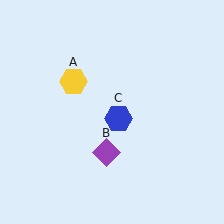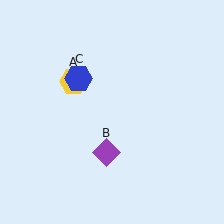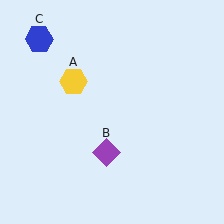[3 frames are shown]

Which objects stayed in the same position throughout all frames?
Yellow hexagon (object A) and purple diamond (object B) remained stationary.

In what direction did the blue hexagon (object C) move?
The blue hexagon (object C) moved up and to the left.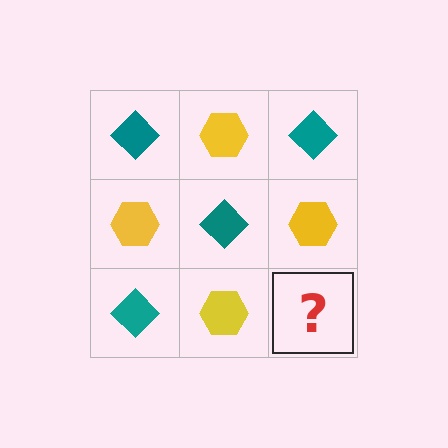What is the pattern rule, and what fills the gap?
The rule is that it alternates teal diamond and yellow hexagon in a checkerboard pattern. The gap should be filled with a teal diamond.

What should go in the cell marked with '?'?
The missing cell should contain a teal diamond.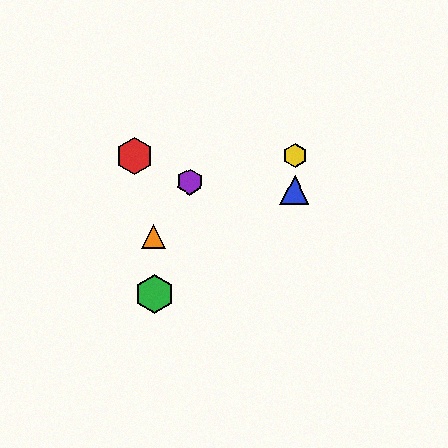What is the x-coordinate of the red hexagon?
The red hexagon is at x≈134.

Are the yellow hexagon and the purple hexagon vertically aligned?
No, the yellow hexagon is at x≈295 and the purple hexagon is at x≈190.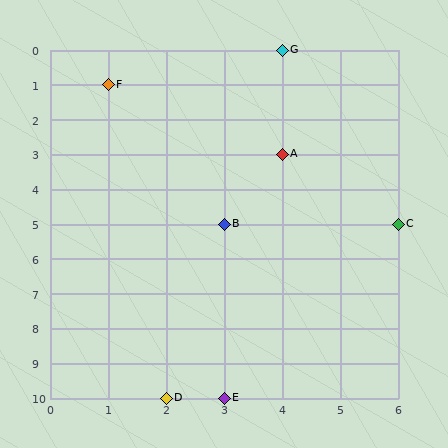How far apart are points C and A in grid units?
Points C and A are 2 columns and 2 rows apart (about 2.8 grid units diagonally).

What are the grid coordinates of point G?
Point G is at grid coordinates (4, 0).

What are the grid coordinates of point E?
Point E is at grid coordinates (3, 10).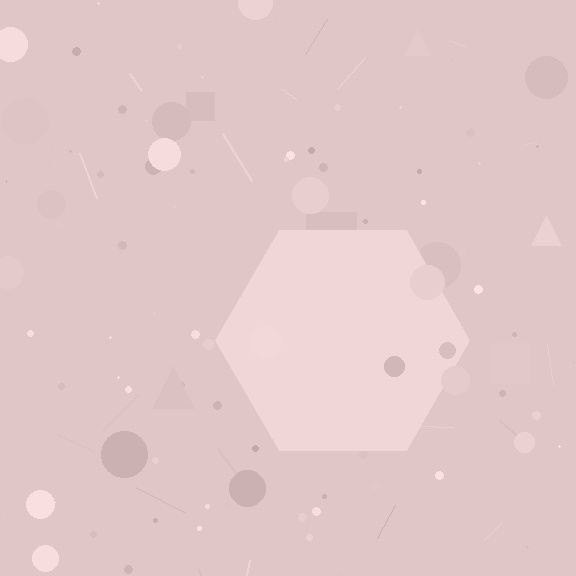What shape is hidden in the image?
A hexagon is hidden in the image.